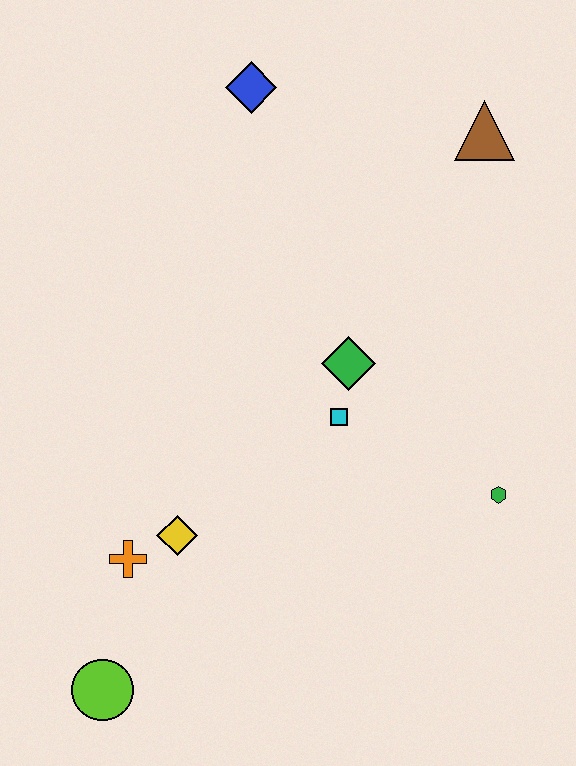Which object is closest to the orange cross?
The yellow diamond is closest to the orange cross.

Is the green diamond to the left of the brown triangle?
Yes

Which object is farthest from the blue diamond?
The lime circle is farthest from the blue diamond.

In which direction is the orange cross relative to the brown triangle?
The orange cross is below the brown triangle.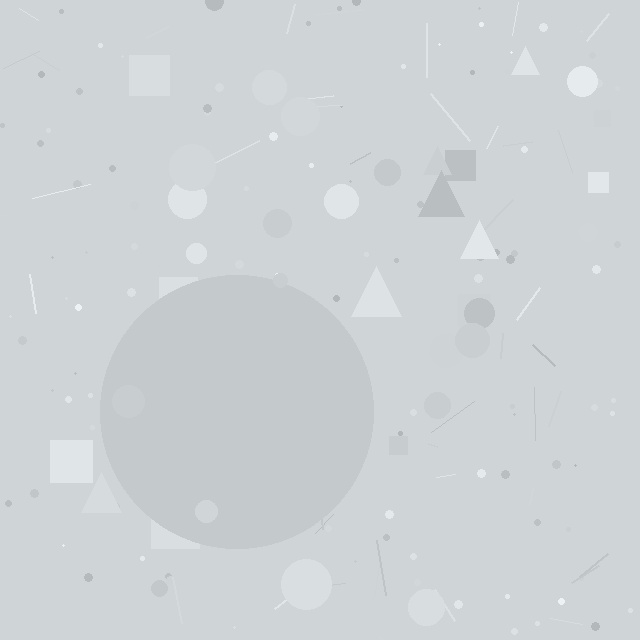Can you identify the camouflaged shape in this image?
The camouflaged shape is a circle.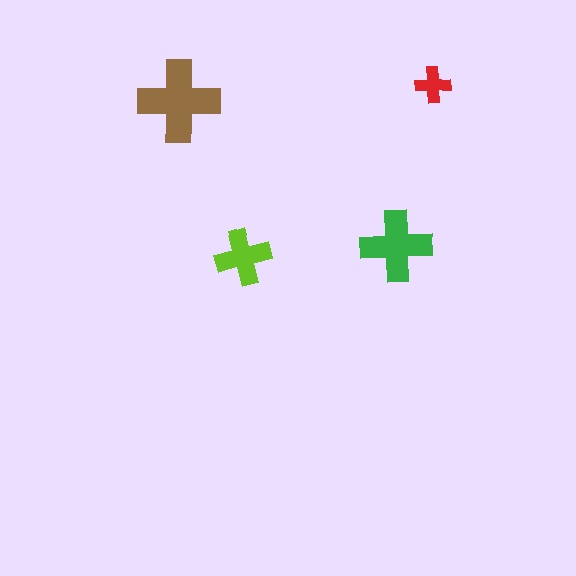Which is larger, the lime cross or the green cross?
The green one.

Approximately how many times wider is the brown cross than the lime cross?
About 1.5 times wider.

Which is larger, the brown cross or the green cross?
The brown one.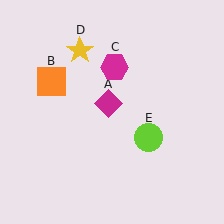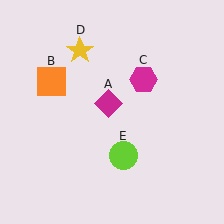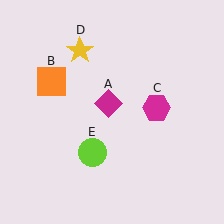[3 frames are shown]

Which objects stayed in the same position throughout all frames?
Magenta diamond (object A) and orange square (object B) and yellow star (object D) remained stationary.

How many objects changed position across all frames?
2 objects changed position: magenta hexagon (object C), lime circle (object E).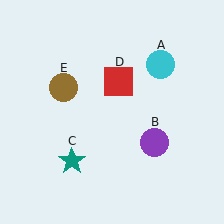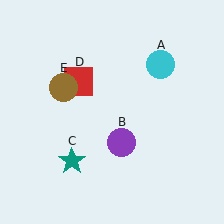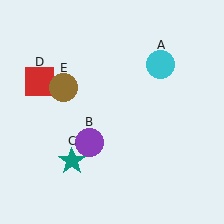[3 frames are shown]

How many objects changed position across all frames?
2 objects changed position: purple circle (object B), red square (object D).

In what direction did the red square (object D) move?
The red square (object D) moved left.